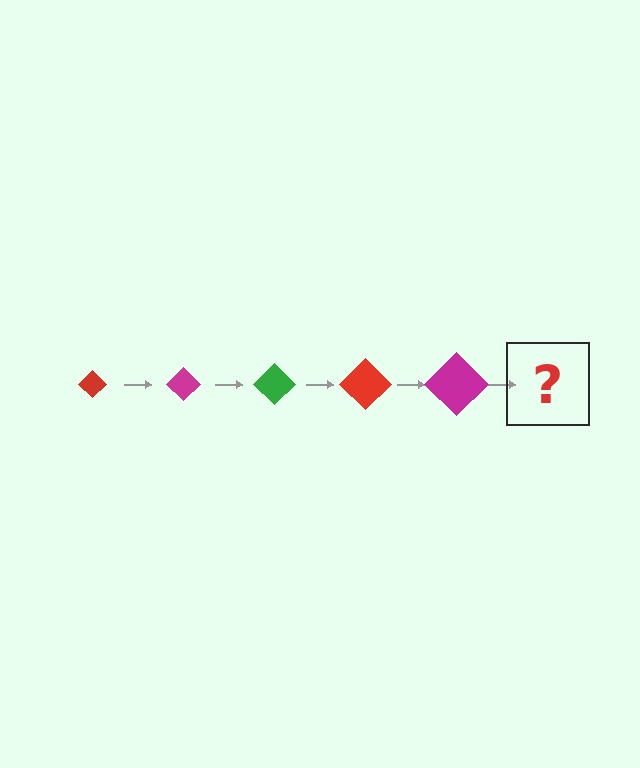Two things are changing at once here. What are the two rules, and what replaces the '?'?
The two rules are that the diamond grows larger each step and the color cycles through red, magenta, and green. The '?' should be a green diamond, larger than the previous one.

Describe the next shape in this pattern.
It should be a green diamond, larger than the previous one.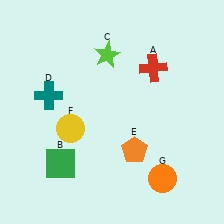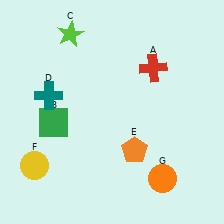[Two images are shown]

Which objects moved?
The objects that moved are: the green square (B), the lime star (C), the yellow circle (F).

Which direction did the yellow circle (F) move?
The yellow circle (F) moved left.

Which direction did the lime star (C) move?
The lime star (C) moved left.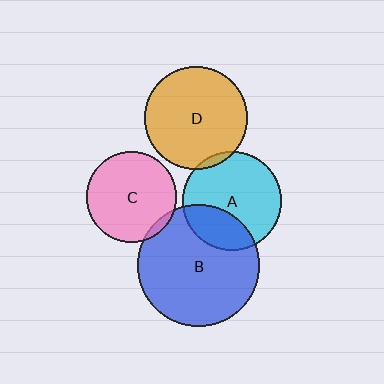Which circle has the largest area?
Circle B (blue).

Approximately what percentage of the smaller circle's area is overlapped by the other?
Approximately 5%.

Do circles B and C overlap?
Yes.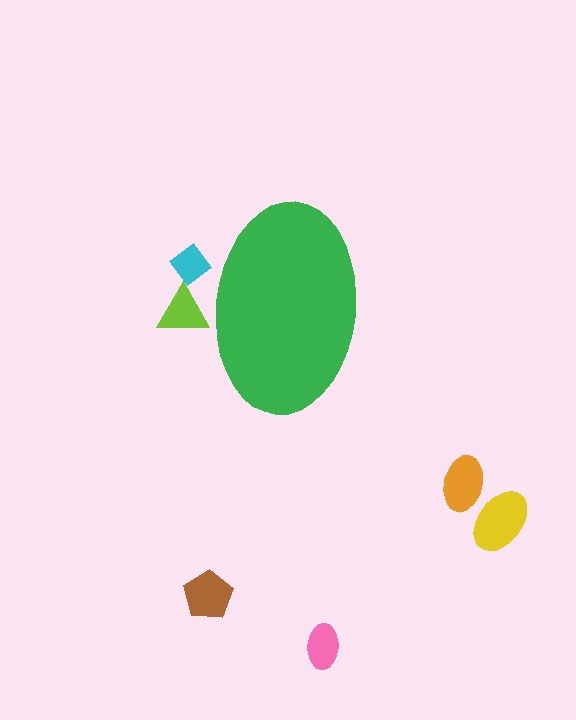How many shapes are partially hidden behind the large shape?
2 shapes are partially hidden.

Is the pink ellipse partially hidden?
No, the pink ellipse is fully visible.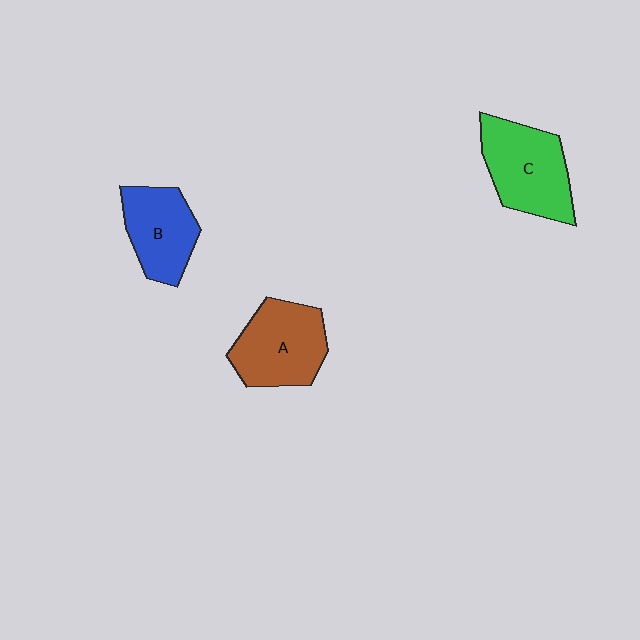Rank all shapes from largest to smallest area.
From largest to smallest: C (green), A (brown), B (blue).